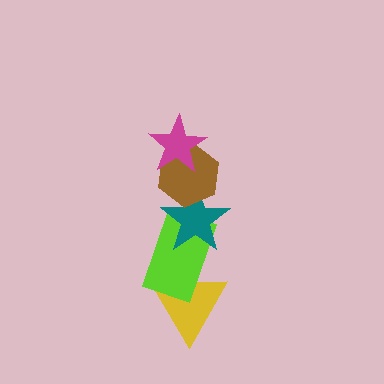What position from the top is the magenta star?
The magenta star is 1st from the top.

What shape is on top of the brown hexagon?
The magenta star is on top of the brown hexagon.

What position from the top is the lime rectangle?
The lime rectangle is 4th from the top.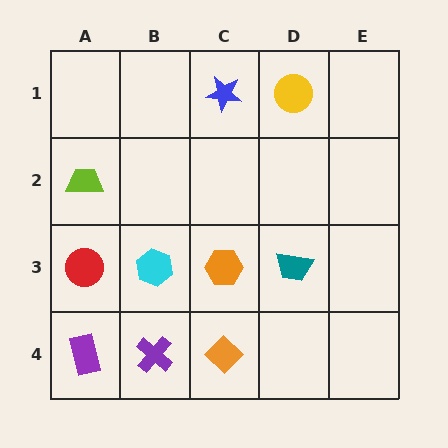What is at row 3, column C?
An orange hexagon.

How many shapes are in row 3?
4 shapes.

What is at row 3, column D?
A teal trapezoid.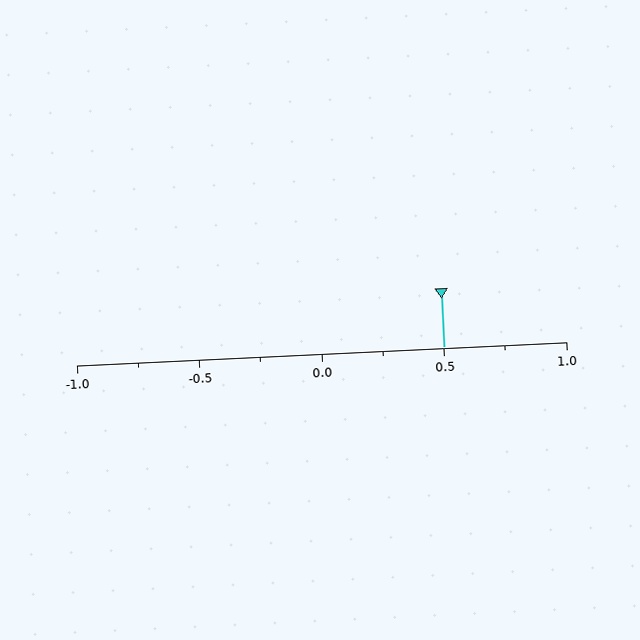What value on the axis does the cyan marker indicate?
The marker indicates approximately 0.5.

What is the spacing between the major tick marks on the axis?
The major ticks are spaced 0.5 apart.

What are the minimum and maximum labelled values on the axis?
The axis runs from -1.0 to 1.0.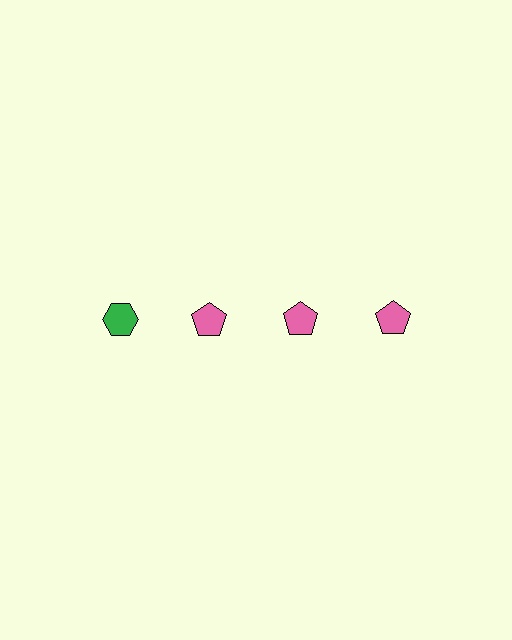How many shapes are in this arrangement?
There are 4 shapes arranged in a grid pattern.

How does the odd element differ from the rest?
It differs in both color (green instead of pink) and shape (hexagon instead of pentagon).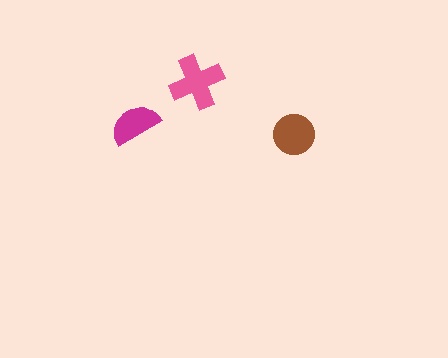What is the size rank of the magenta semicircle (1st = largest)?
3rd.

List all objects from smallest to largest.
The magenta semicircle, the brown circle, the pink cross.